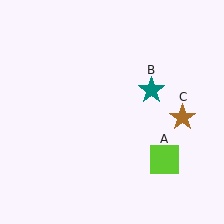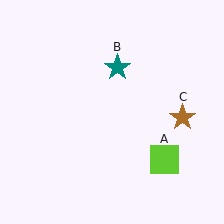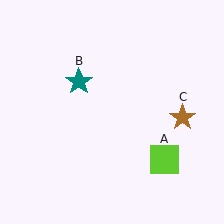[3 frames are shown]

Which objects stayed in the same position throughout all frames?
Lime square (object A) and brown star (object C) remained stationary.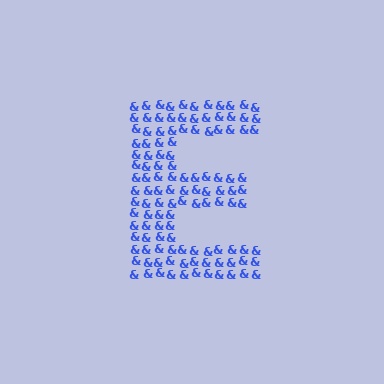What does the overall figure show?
The overall figure shows the letter E.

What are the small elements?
The small elements are ampersands.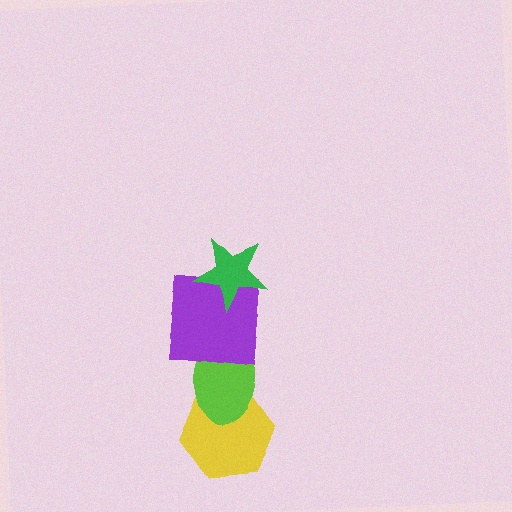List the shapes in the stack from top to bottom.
From top to bottom: the green star, the purple square, the lime ellipse, the yellow hexagon.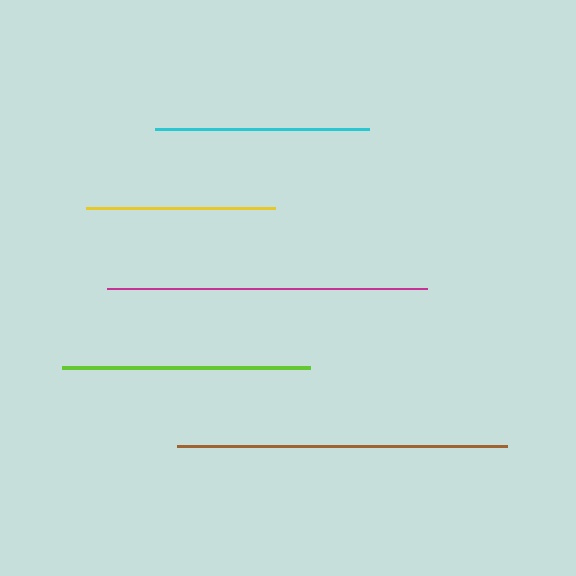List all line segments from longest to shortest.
From longest to shortest: brown, magenta, lime, cyan, yellow.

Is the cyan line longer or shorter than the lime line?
The lime line is longer than the cyan line.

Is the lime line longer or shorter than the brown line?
The brown line is longer than the lime line.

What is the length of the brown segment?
The brown segment is approximately 330 pixels long.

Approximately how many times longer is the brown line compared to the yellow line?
The brown line is approximately 1.7 times the length of the yellow line.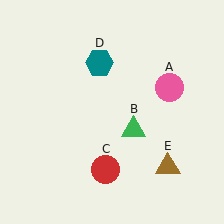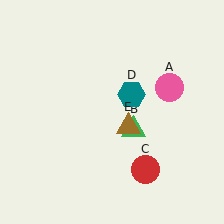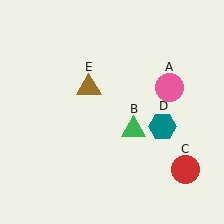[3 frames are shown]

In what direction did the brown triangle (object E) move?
The brown triangle (object E) moved up and to the left.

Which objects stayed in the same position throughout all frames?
Pink circle (object A) and green triangle (object B) remained stationary.